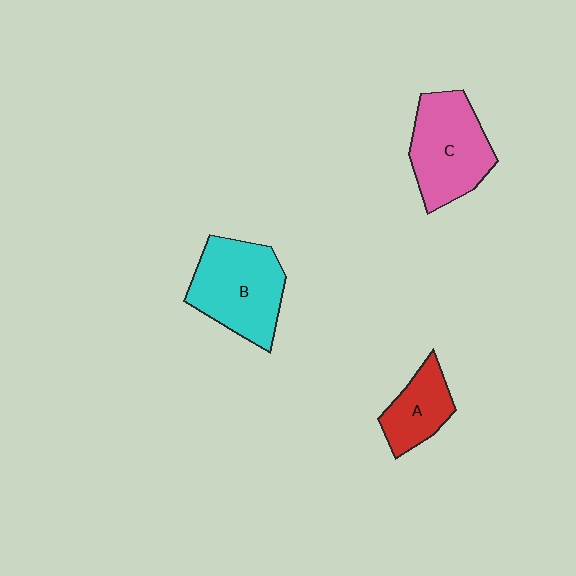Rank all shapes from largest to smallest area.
From largest to smallest: B (cyan), C (pink), A (red).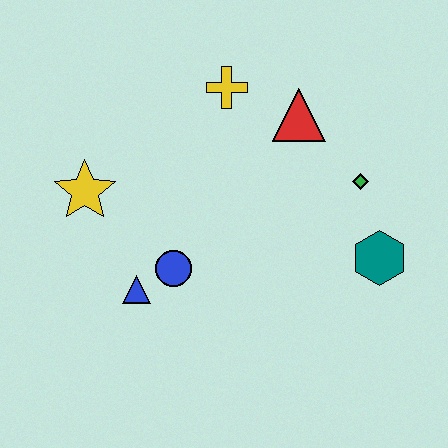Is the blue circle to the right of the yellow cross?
No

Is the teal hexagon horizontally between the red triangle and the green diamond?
No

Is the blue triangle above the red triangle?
No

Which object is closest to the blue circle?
The blue triangle is closest to the blue circle.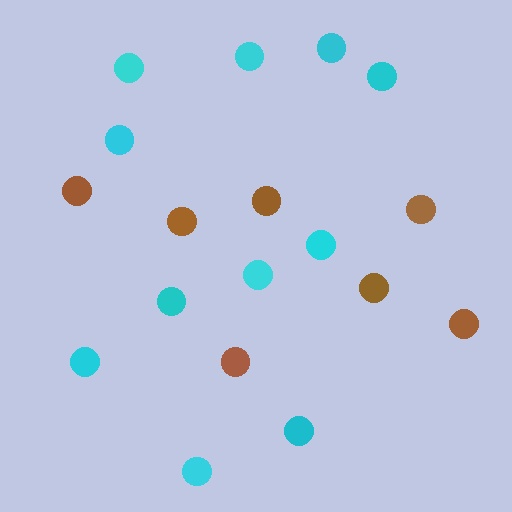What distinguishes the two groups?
There are 2 groups: one group of brown circles (7) and one group of cyan circles (11).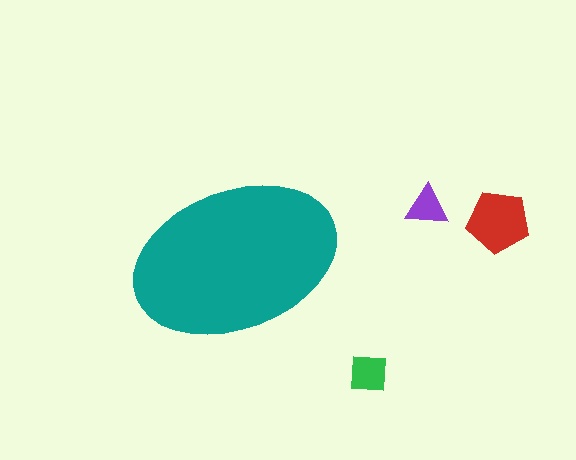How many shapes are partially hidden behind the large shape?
0 shapes are partially hidden.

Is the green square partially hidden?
No, the green square is fully visible.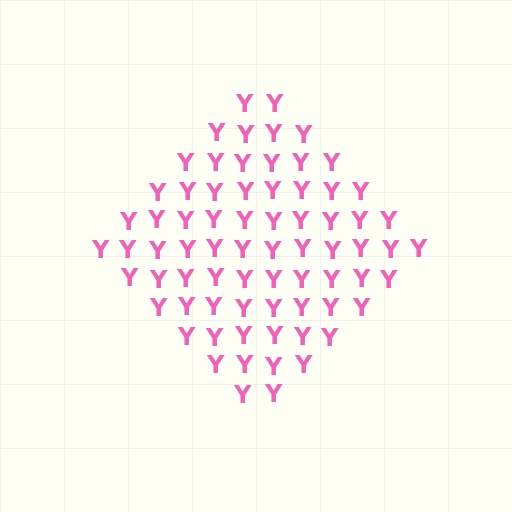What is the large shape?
The large shape is a diamond.